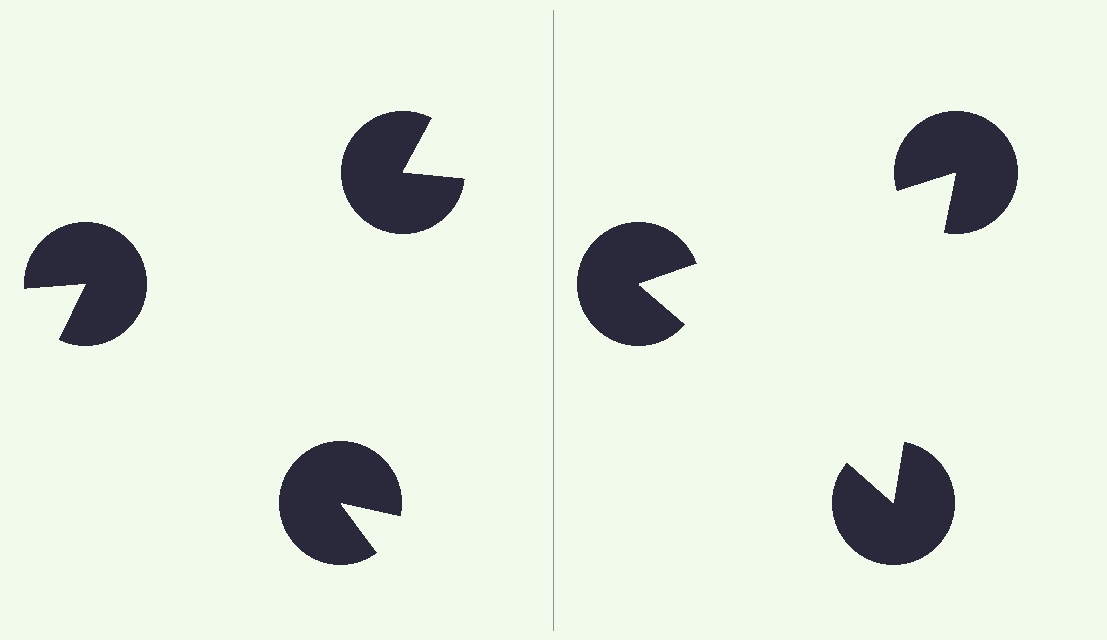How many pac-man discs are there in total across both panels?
6 — 3 on each side.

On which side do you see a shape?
An illusory triangle appears on the right side. On the left side the wedge cuts are rotated, so no coherent shape forms.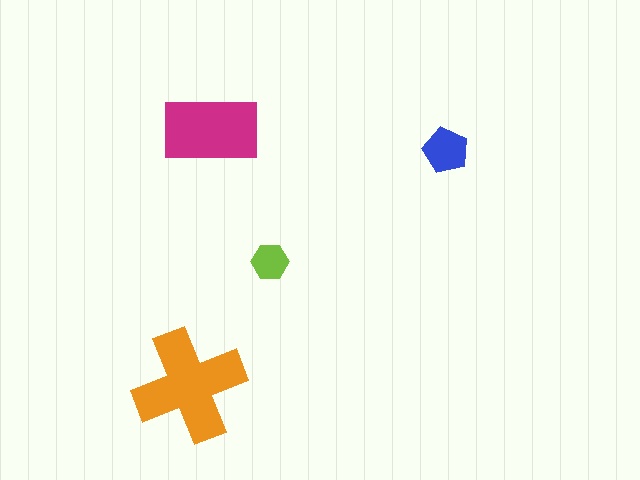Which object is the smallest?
The lime hexagon.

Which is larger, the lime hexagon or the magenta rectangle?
The magenta rectangle.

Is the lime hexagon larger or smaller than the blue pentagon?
Smaller.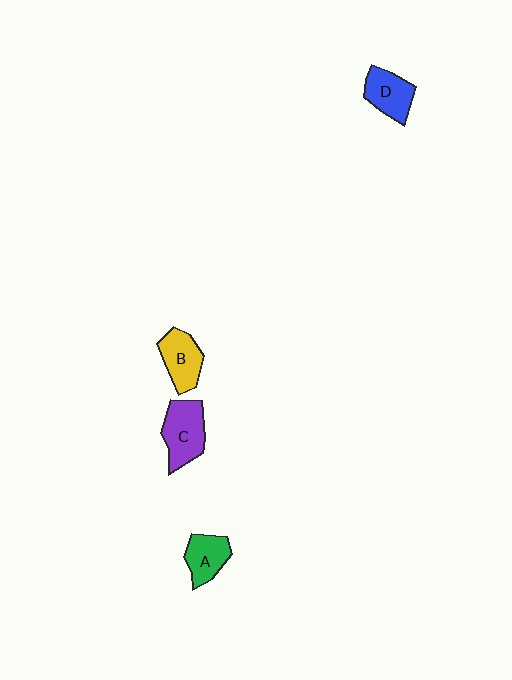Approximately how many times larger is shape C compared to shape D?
Approximately 1.2 times.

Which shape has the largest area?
Shape C (purple).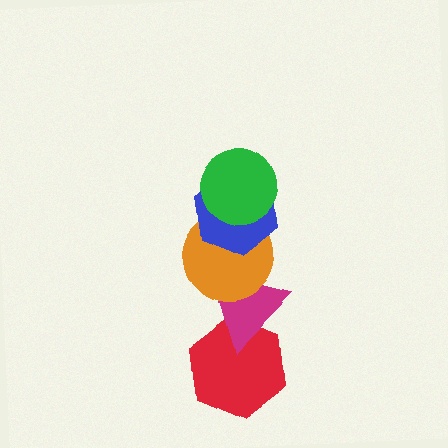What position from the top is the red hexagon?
The red hexagon is 5th from the top.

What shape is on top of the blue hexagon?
The green circle is on top of the blue hexagon.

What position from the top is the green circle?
The green circle is 1st from the top.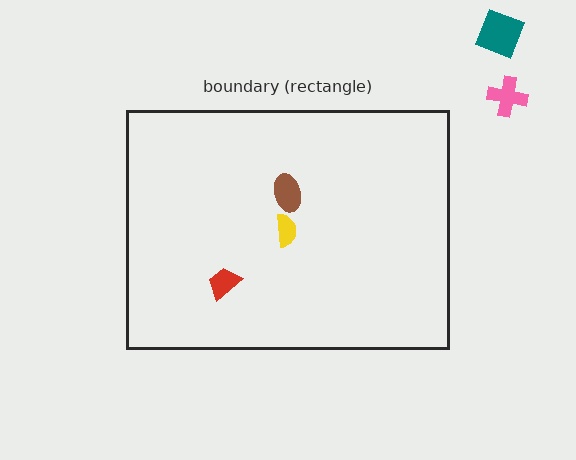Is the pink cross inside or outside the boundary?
Outside.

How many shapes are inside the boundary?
3 inside, 2 outside.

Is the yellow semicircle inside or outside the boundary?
Inside.